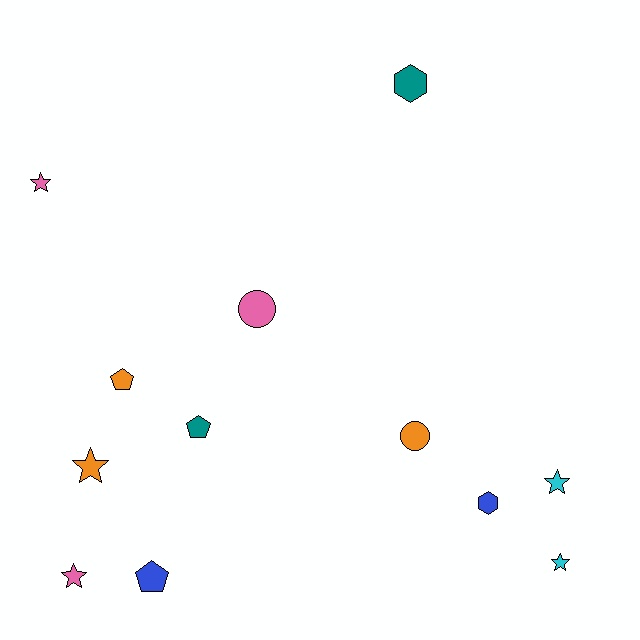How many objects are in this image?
There are 12 objects.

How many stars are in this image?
There are 5 stars.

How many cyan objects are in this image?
There are 2 cyan objects.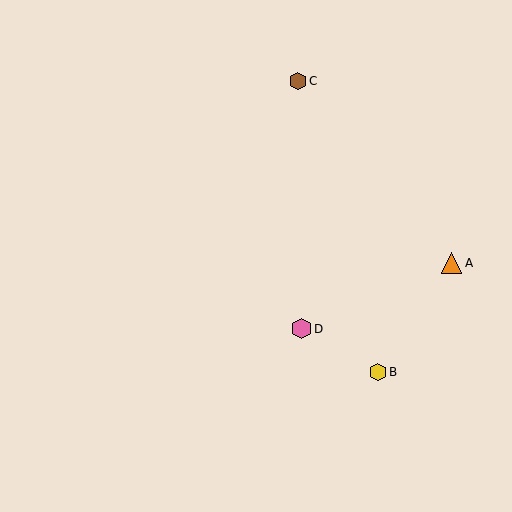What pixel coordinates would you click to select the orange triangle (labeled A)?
Click at (452, 263) to select the orange triangle A.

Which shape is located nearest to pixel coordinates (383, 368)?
The yellow hexagon (labeled B) at (378, 372) is nearest to that location.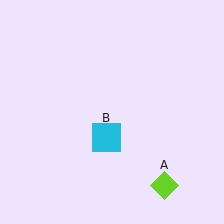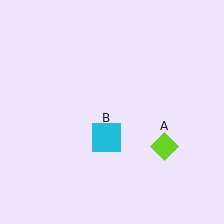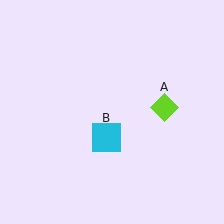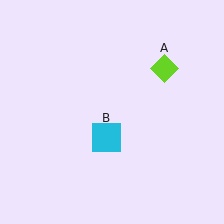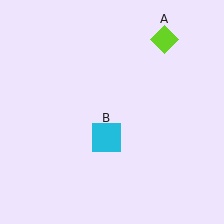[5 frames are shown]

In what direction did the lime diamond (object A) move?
The lime diamond (object A) moved up.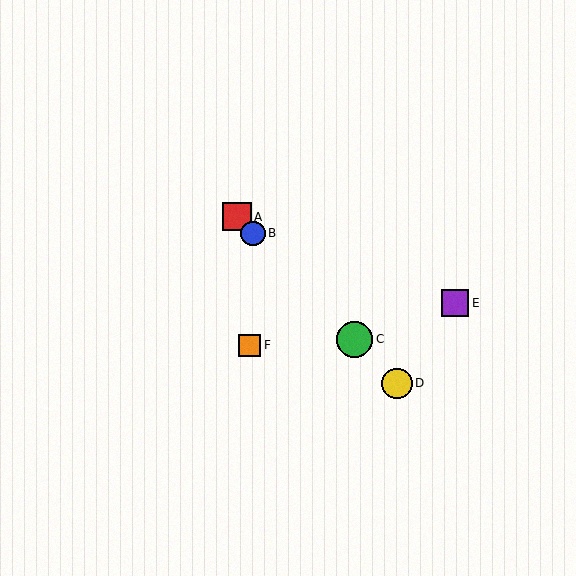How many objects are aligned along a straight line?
4 objects (A, B, C, D) are aligned along a straight line.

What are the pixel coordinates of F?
Object F is at (250, 345).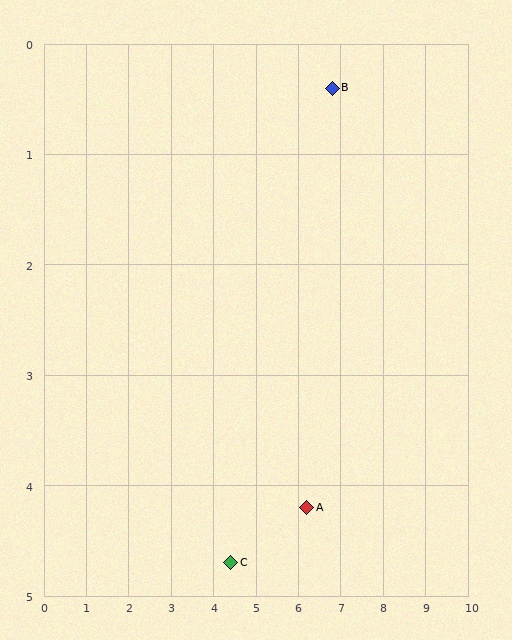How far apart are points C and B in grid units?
Points C and B are about 4.9 grid units apart.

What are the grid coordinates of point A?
Point A is at approximately (6.2, 4.2).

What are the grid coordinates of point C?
Point C is at approximately (4.4, 4.7).